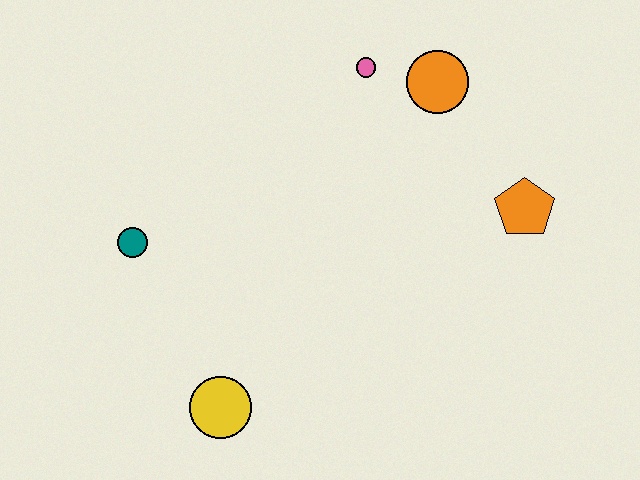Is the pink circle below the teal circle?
No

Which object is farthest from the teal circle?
The orange pentagon is farthest from the teal circle.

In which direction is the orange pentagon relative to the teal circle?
The orange pentagon is to the right of the teal circle.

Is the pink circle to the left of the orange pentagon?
Yes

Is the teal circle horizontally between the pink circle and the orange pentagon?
No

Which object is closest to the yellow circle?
The teal circle is closest to the yellow circle.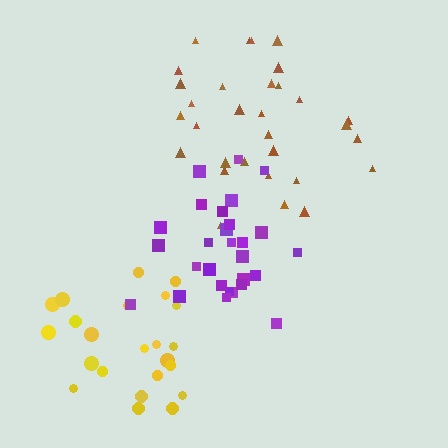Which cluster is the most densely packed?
Purple.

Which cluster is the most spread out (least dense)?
Brown.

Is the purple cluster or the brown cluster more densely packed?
Purple.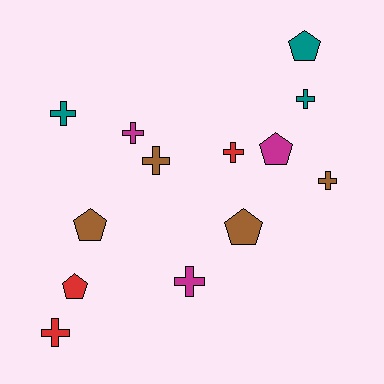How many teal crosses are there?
There are 2 teal crosses.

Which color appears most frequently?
Brown, with 4 objects.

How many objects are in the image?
There are 13 objects.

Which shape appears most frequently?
Cross, with 8 objects.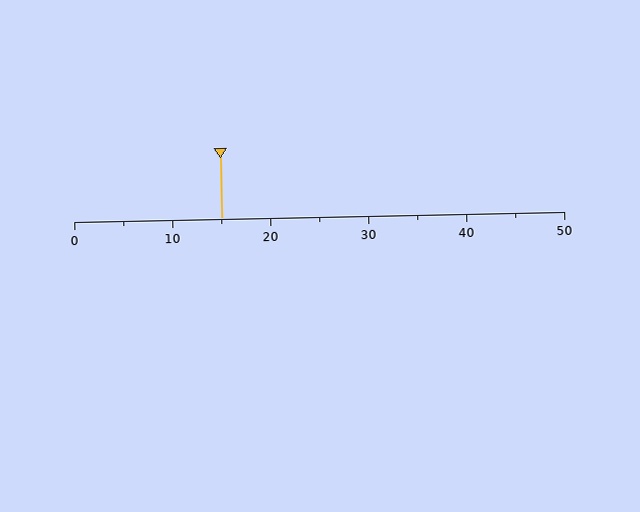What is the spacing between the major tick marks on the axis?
The major ticks are spaced 10 apart.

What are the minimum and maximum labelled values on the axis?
The axis runs from 0 to 50.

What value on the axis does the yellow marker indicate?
The marker indicates approximately 15.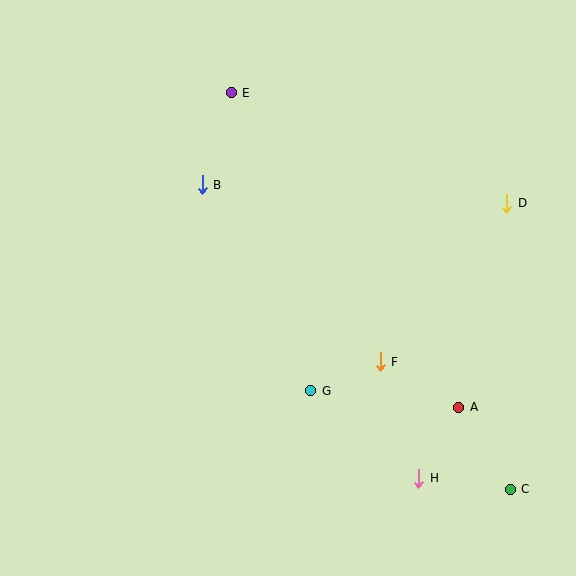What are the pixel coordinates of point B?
Point B is at (202, 185).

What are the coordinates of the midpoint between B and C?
The midpoint between B and C is at (356, 337).